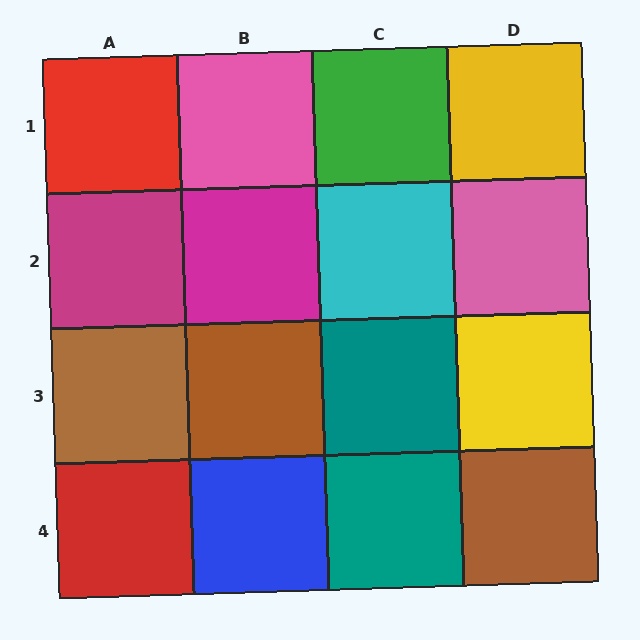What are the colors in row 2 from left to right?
Magenta, magenta, cyan, pink.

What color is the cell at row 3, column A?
Brown.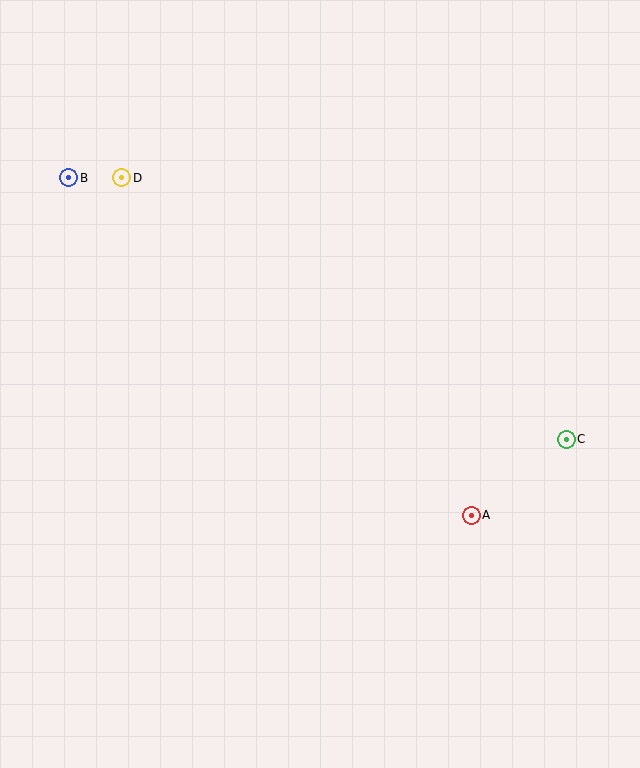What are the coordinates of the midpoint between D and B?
The midpoint between D and B is at (95, 178).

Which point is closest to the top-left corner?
Point B is closest to the top-left corner.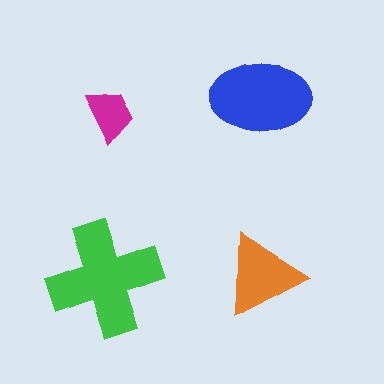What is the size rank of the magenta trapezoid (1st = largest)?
4th.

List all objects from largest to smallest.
The green cross, the blue ellipse, the orange triangle, the magenta trapezoid.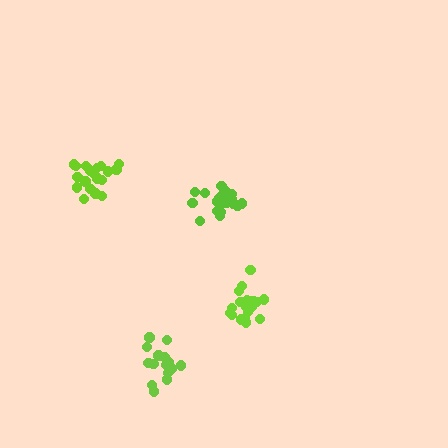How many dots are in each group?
Group 1: 20 dots, Group 2: 21 dots, Group 3: 21 dots, Group 4: 16 dots (78 total).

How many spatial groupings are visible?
There are 4 spatial groupings.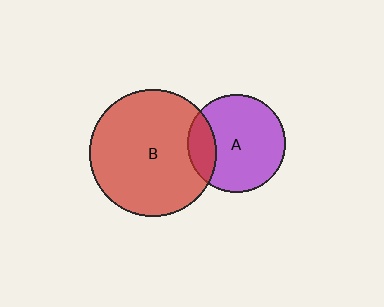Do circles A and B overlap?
Yes.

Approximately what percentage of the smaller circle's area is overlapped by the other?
Approximately 20%.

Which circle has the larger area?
Circle B (red).